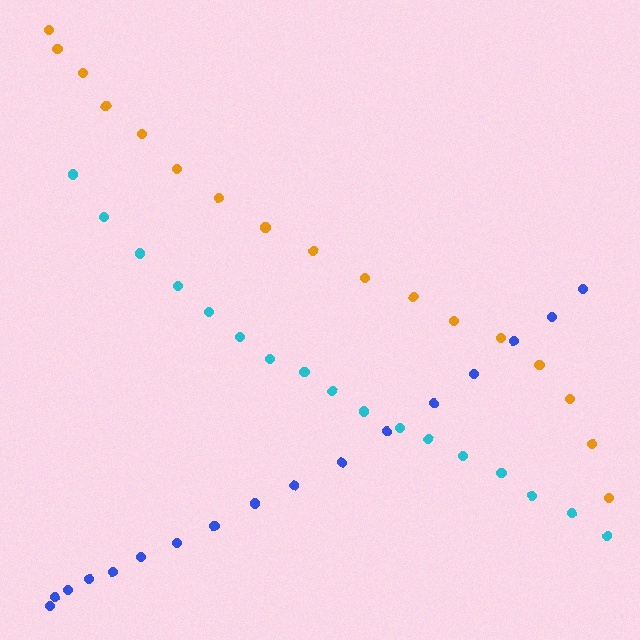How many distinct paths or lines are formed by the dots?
There are 3 distinct paths.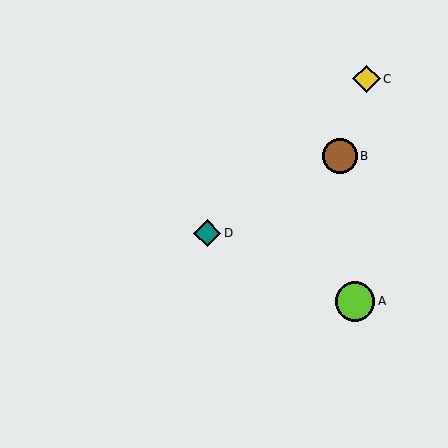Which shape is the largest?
The lime circle (labeled A) is the largest.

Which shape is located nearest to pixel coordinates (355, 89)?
The yellow diamond (labeled C) at (367, 79) is nearest to that location.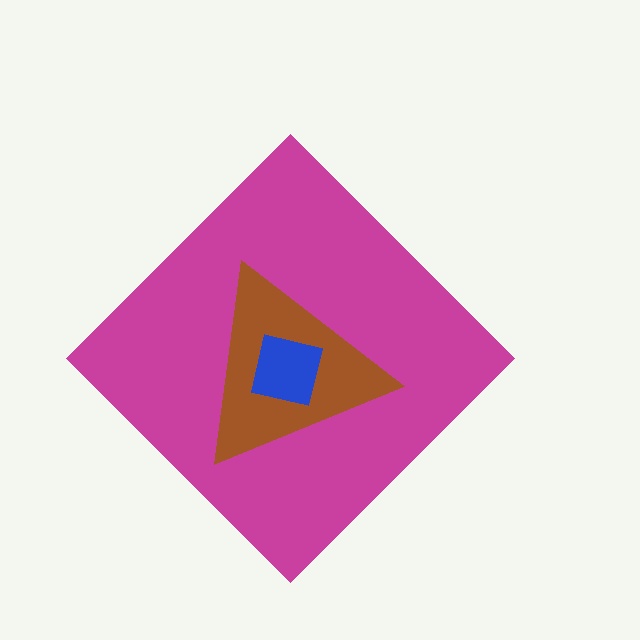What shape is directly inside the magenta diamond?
The brown triangle.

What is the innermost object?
The blue square.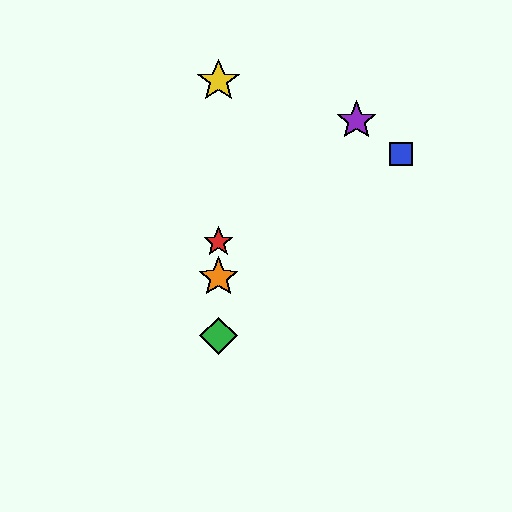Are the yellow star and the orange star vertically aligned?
Yes, both are at x≈218.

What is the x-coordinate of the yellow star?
The yellow star is at x≈218.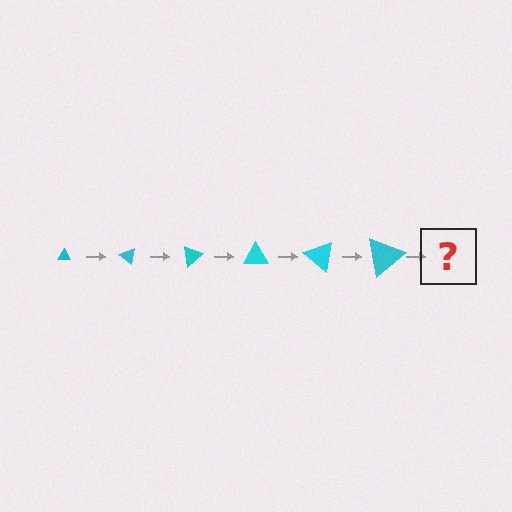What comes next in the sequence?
The next element should be a triangle, larger than the previous one and rotated 240 degrees from the start.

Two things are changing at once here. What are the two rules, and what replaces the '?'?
The two rules are that the triangle grows larger each step and it rotates 40 degrees each step. The '?' should be a triangle, larger than the previous one and rotated 240 degrees from the start.